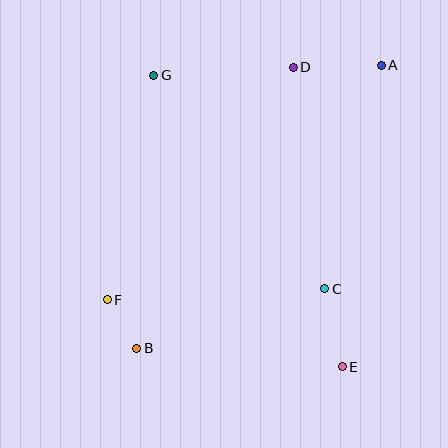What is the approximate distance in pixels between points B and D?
The distance between B and D is approximately 321 pixels.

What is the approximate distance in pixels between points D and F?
The distance between D and F is approximately 298 pixels.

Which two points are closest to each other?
Points B and F are closest to each other.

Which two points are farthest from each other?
Points A and B are farthest from each other.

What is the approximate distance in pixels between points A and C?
The distance between A and C is approximately 231 pixels.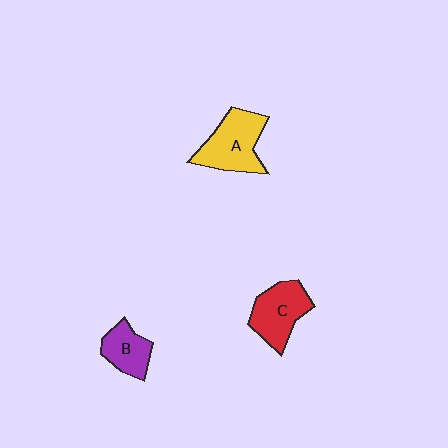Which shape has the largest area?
Shape A (yellow).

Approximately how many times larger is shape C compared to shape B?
Approximately 1.4 times.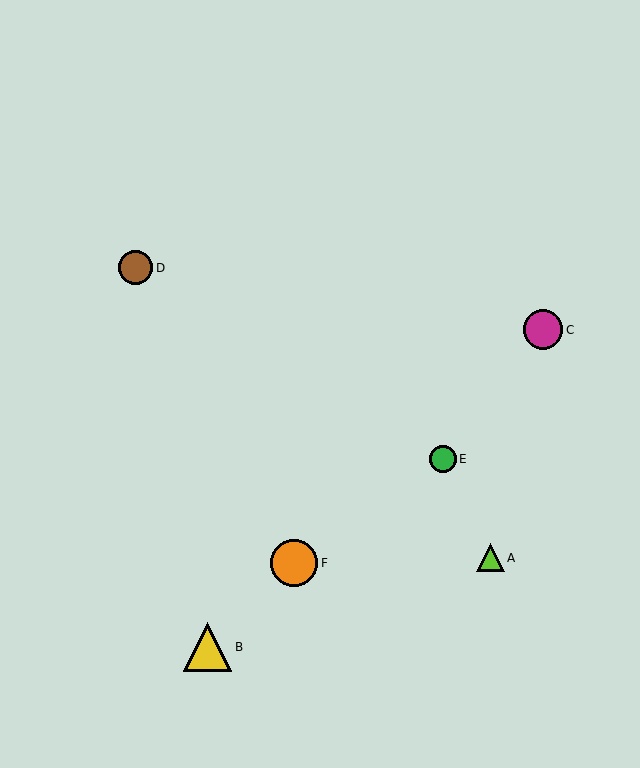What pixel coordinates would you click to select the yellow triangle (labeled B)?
Click at (208, 647) to select the yellow triangle B.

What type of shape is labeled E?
Shape E is a green circle.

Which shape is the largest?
The yellow triangle (labeled B) is the largest.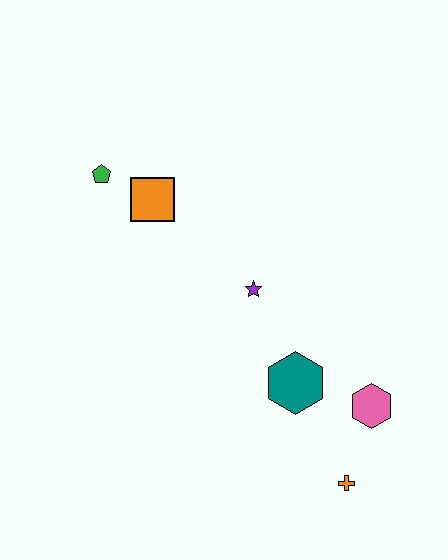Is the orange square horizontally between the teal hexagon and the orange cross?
No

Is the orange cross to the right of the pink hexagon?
No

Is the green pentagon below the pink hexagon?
No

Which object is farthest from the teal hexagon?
The green pentagon is farthest from the teal hexagon.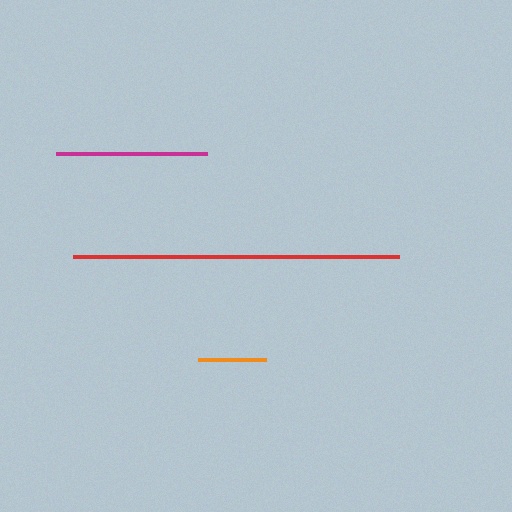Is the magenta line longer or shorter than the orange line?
The magenta line is longer than the orange line.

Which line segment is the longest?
The red line is the longest at approximately 326 pixels.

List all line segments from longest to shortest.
From longest to shortest: red, magenta, orange.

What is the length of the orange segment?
The orange segment is approximately 69 pixels long.